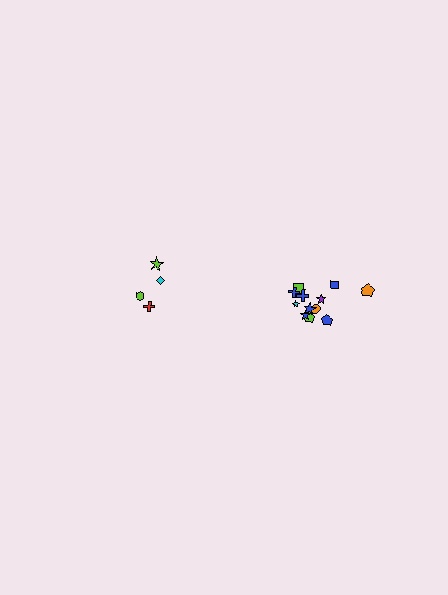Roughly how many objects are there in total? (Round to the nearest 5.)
Roughly 15 objects in total.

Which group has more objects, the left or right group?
The right group.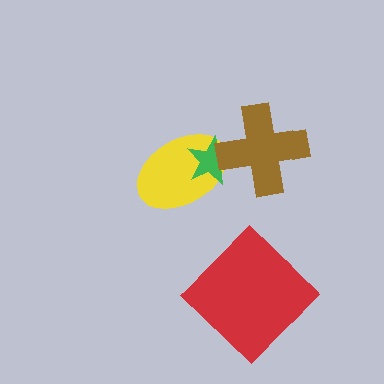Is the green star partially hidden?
Yes, it is partially covered by another shape.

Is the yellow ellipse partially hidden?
Yes, it is partially covered by another shape.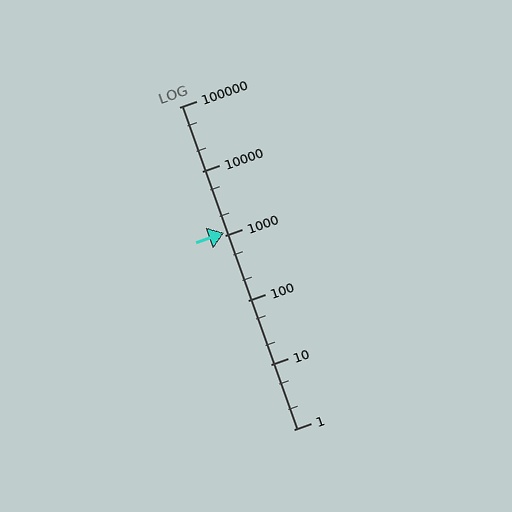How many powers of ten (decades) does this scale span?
The scale spans 5 decades, from 1 to 100000.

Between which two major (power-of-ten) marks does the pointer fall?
The pointer is between 1000 and 10000.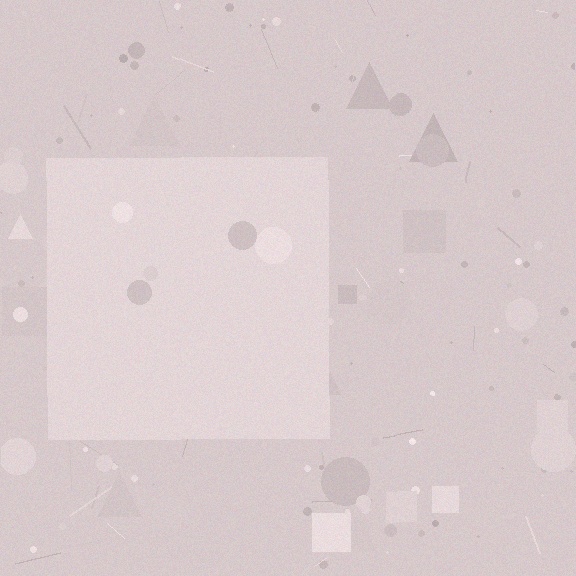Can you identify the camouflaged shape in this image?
The camouflaged shape is a square.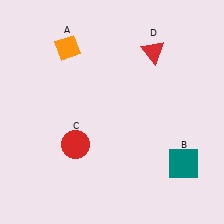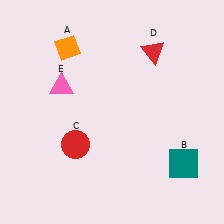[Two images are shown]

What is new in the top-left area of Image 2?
A pink triangle (E) was added in the top-left area of Image 2.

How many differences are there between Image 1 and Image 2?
There is 1 difference between the two images.